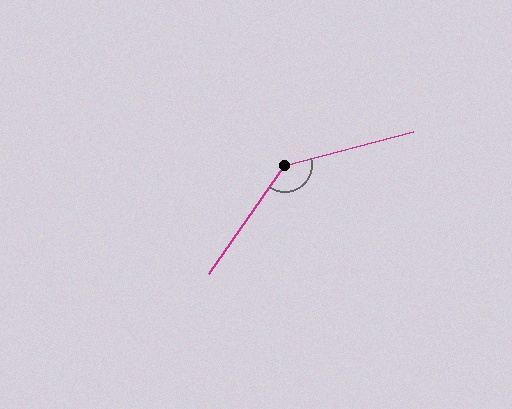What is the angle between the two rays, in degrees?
Approximately 140 degrees.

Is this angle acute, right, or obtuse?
It is obtuse.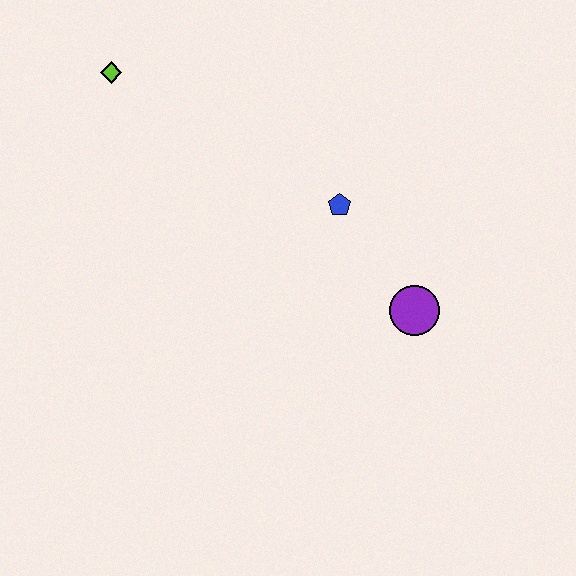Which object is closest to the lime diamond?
The blue pentagon is closest to the lime diamond.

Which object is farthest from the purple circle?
The lime diamond is farthest from the purple circle.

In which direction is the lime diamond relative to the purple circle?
The lime diamond is to the left of the purple circle.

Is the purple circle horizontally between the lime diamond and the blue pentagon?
No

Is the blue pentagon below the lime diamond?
Yes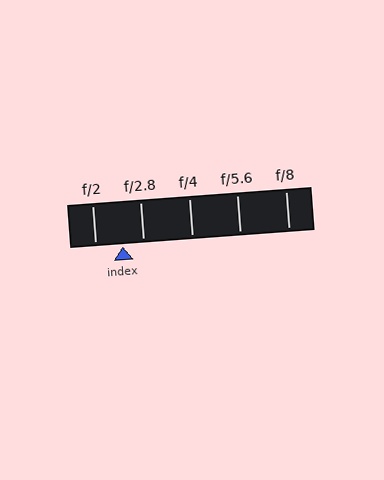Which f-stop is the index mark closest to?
The index mark is closest to f/2.8.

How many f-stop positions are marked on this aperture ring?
There are 5 f-stop positions marked.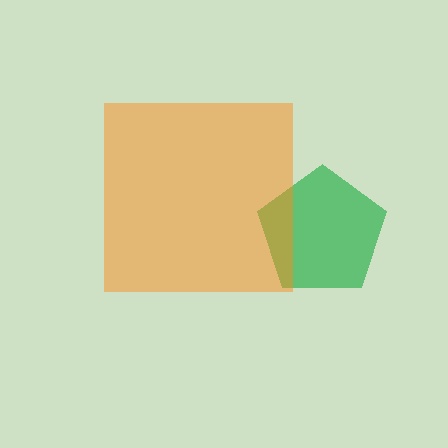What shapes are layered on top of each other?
The layered shapes are: a green pentagon, an orange square.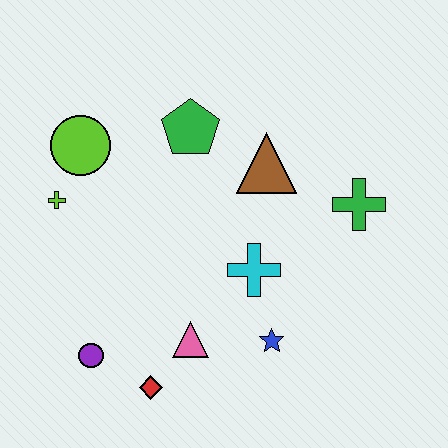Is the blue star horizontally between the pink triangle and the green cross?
Yes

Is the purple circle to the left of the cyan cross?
Yes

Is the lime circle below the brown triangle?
No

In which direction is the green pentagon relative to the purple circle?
The green pentagon is above the purple circle.